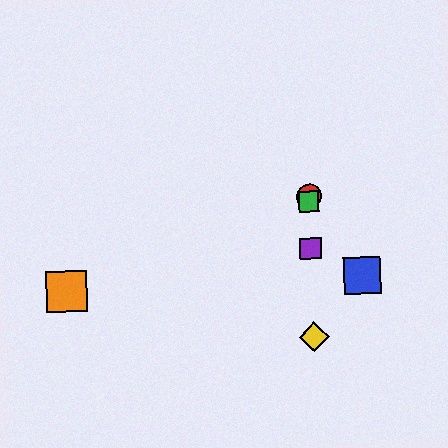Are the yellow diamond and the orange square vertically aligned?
No, the yellow diamond is at x≈314 and the orange square is at x≈67.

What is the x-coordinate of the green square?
The green square is at x≈309.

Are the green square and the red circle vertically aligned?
Yes, both are at x≈309.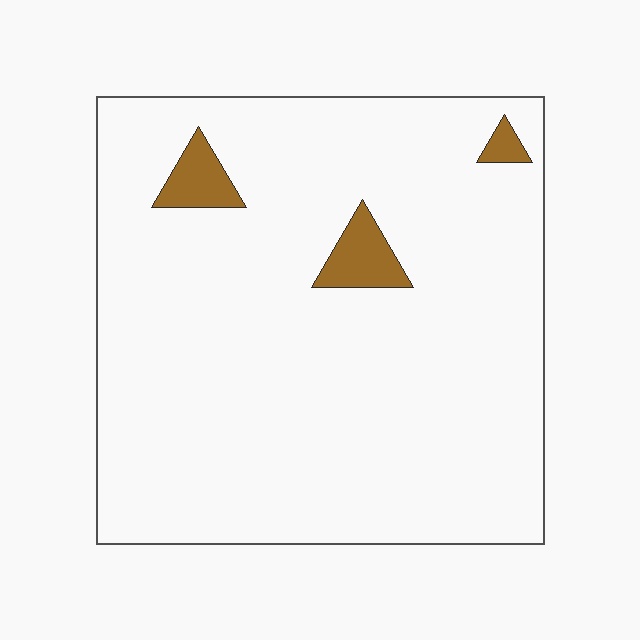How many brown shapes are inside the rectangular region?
3.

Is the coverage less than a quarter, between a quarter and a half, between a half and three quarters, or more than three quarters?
Less than a quarter.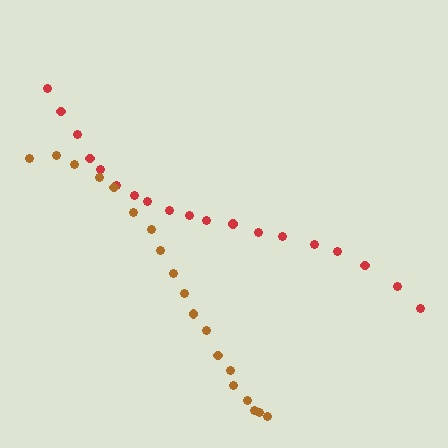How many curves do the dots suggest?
There are 2 distinct paths.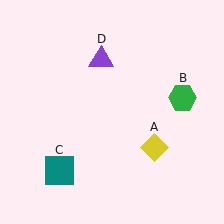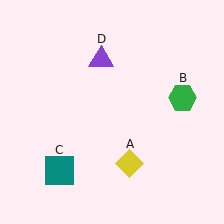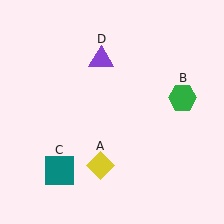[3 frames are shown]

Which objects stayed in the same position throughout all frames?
Green hexagon (object B) and teal square (object C) and purple triangle (object D) remained stationary.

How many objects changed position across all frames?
1 object changed position: yellow diamond (object A).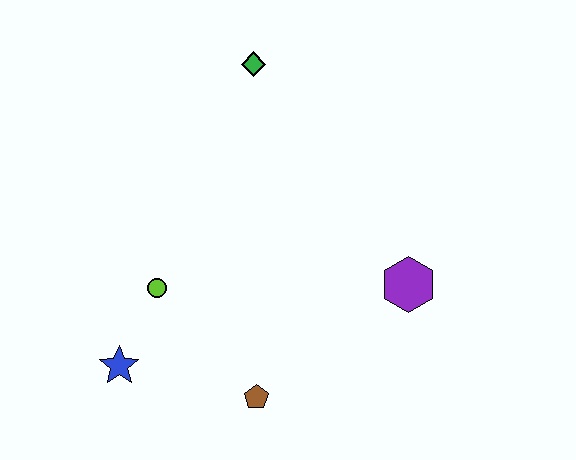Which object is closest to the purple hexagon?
The brown pentagon is closest to the purple hexagon.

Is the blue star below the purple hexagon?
Yes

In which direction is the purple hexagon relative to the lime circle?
The purple hexagon is to the right of the lime circle.